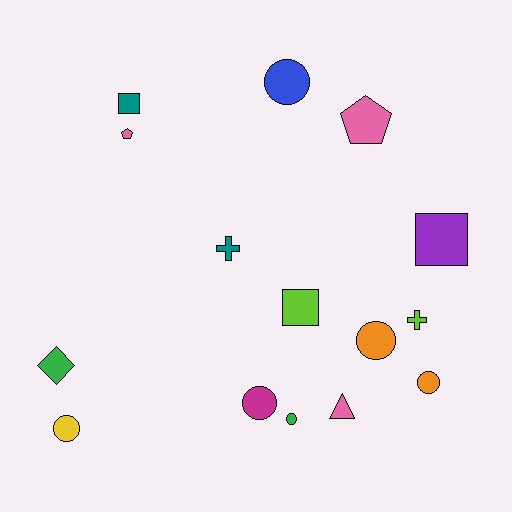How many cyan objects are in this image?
There are no cyan objects.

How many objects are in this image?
There are 15 objects.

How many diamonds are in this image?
There is 1 diamond.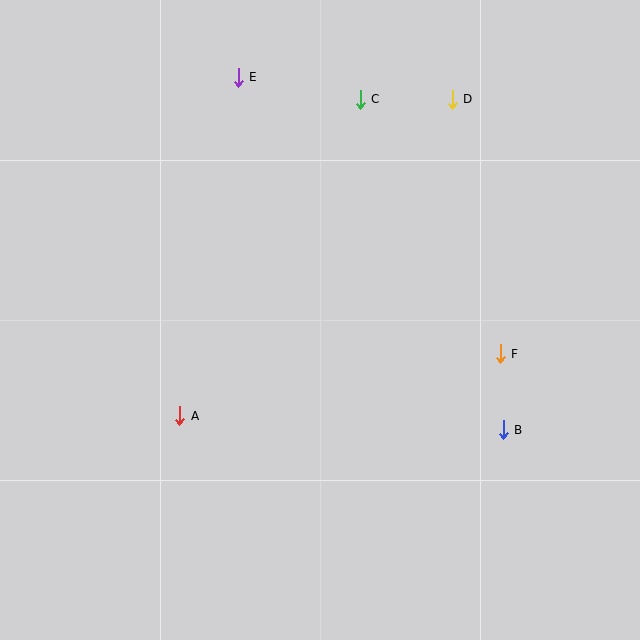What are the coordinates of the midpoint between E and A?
The midpoint between E and A is at (209, 247).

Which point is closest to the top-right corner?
Point D is closest to the top-right corner.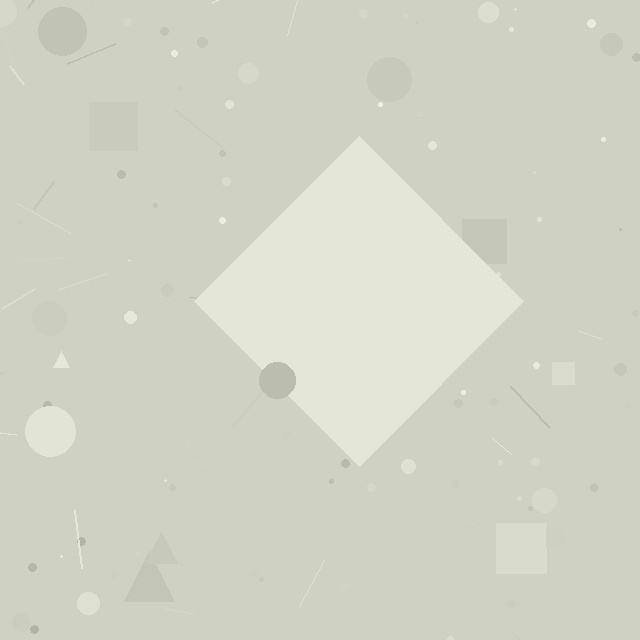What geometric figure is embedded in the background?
A diamond is embedded in the background.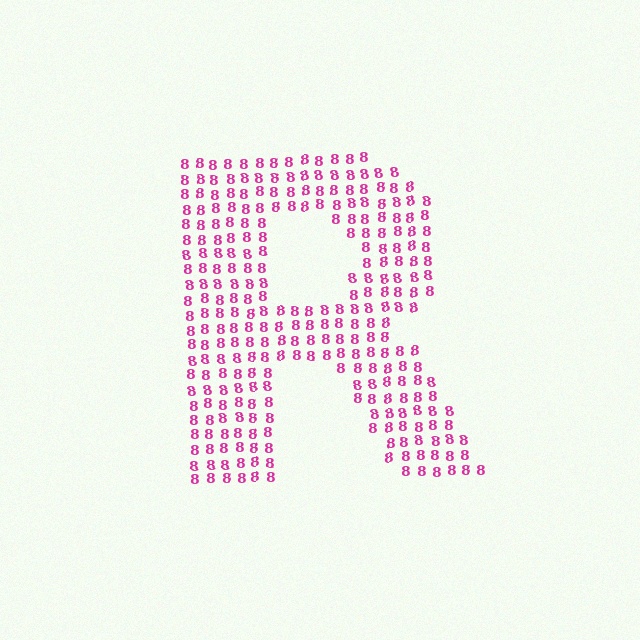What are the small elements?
The small elements are digit 8's.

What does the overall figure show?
The overall figure shows the letter R.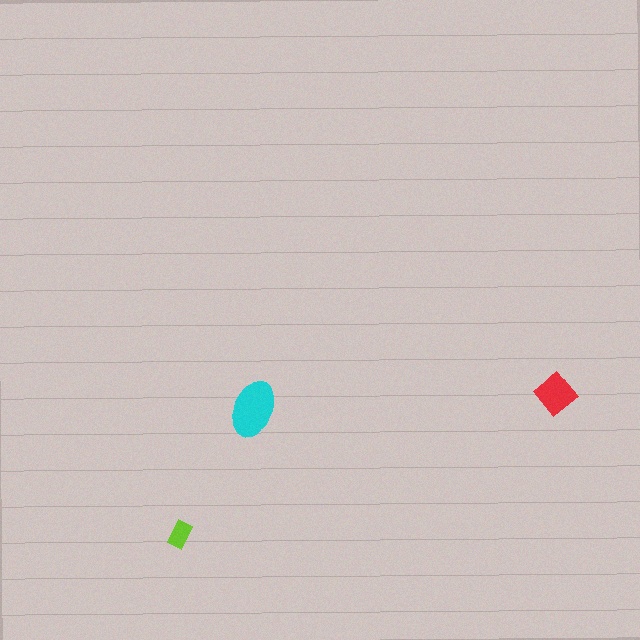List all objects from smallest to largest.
The lime rectangle, the red diamond, the cyan ellipse.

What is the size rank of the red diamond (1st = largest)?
2nd.